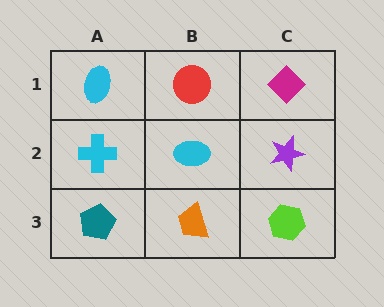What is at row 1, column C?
A magenta diamond.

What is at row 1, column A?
A cyan ellipse.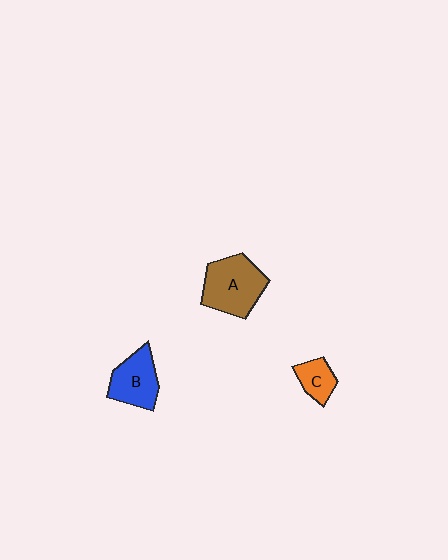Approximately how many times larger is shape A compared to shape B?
Approximately 1.3 times.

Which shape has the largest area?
Shape A (brown).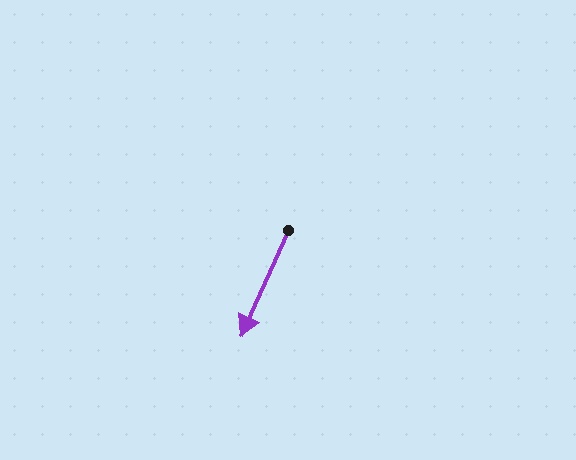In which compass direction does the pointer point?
Southwest.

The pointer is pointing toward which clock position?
Roughly 7 o'clock.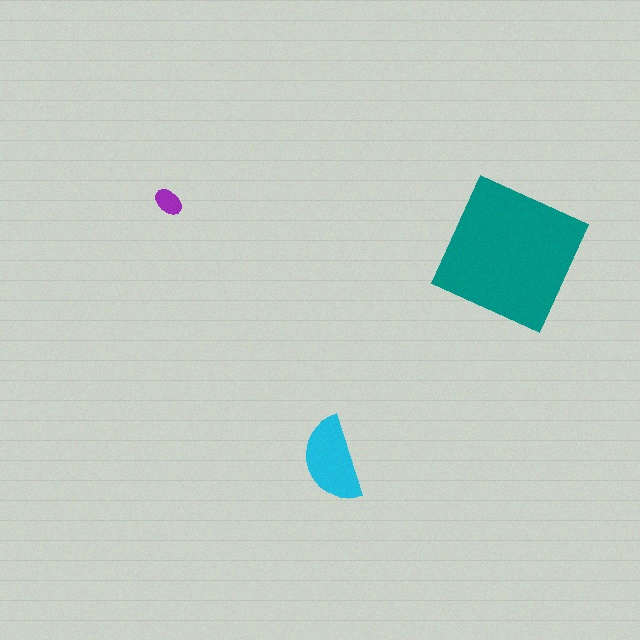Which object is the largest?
The teal square.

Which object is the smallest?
The purple ellipse.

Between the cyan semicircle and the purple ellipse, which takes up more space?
The cyan semicircle.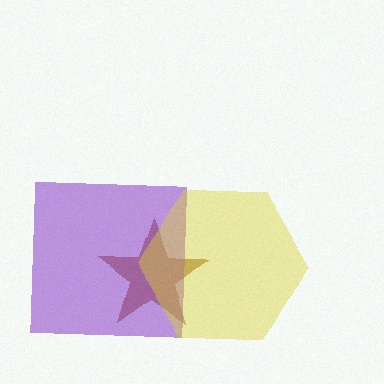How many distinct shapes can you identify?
There are 3 distinct shapes: a brown star, a purple square, a yellow hexagon.